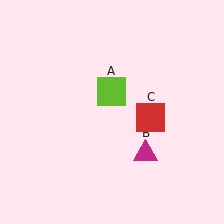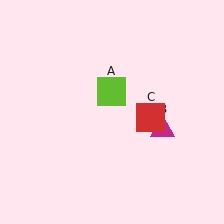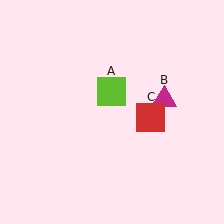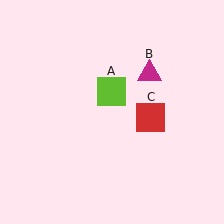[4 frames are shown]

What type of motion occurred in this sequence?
The magenta triangle (object B) rotated counterclockwise around the center of the scene.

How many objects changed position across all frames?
1 object changed position: magenta triangle (object B).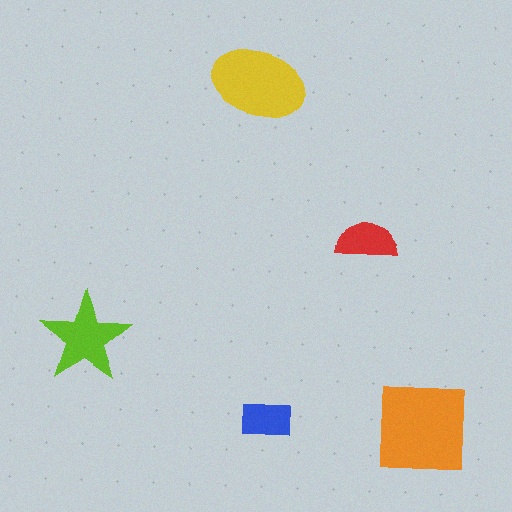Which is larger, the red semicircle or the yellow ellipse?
The yellow ellipse.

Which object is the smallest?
The blue rectangle.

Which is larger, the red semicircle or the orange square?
The orange square.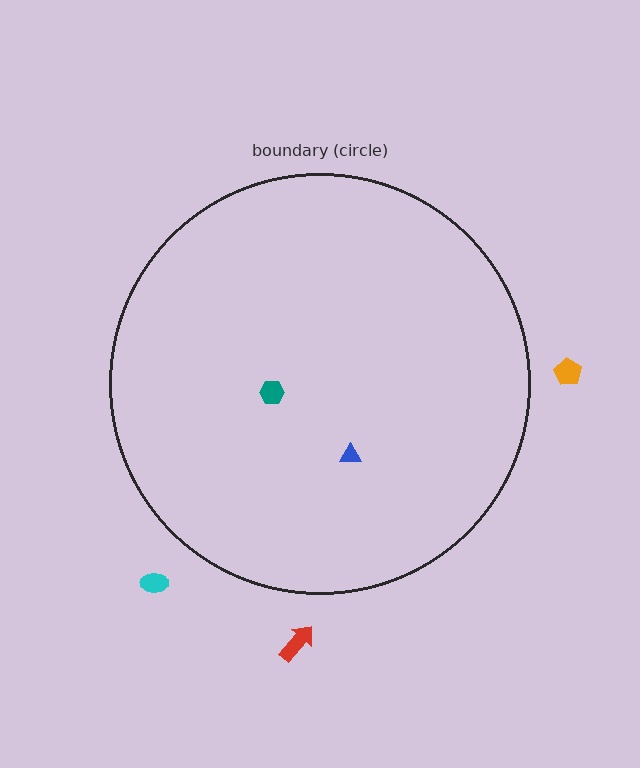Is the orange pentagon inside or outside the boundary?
Outside.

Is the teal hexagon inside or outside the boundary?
Inside.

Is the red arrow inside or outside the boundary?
Outside.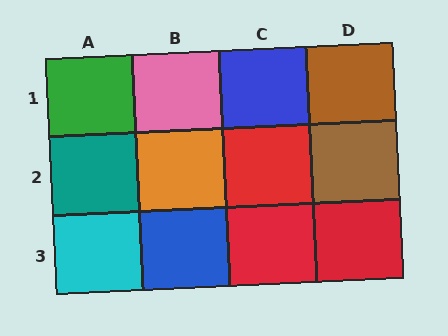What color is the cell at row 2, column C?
Red.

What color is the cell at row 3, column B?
Blue.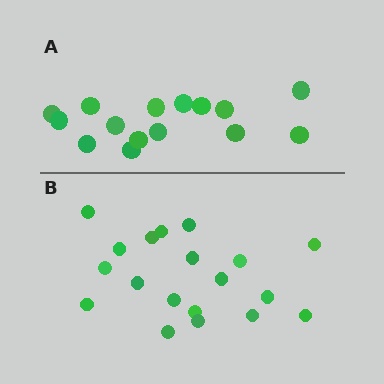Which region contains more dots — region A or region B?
Region B (the bottom region) has more dots.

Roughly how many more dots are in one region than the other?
Region B has about 4 more dots than region A.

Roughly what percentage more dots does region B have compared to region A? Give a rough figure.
About 25% more.